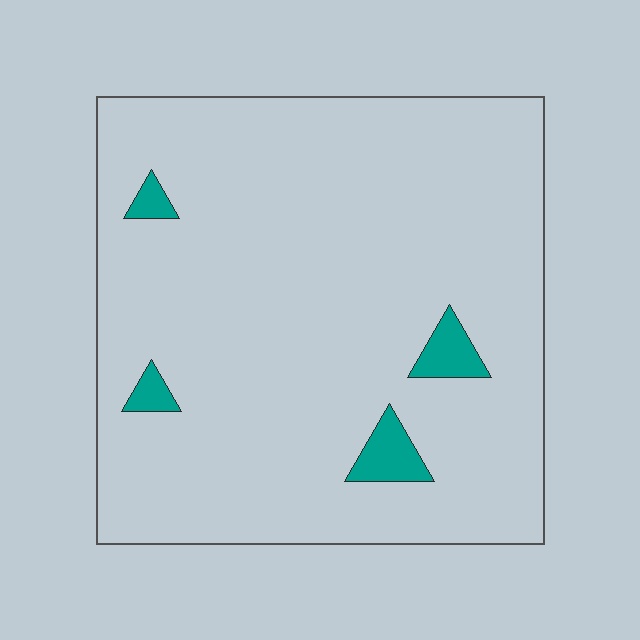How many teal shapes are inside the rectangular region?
4.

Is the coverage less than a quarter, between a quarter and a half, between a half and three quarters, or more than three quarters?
Less than a quarter.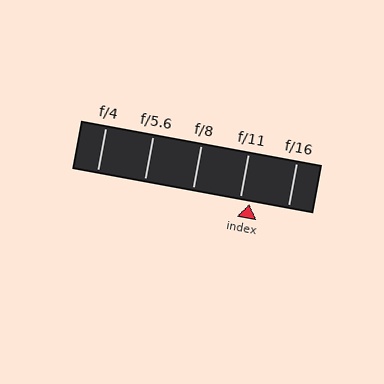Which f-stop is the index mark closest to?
The index mark is closest to f/11.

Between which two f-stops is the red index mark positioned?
The index mark is between f/11 and f/16.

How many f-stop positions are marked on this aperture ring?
There are 5 f-stop positions marked.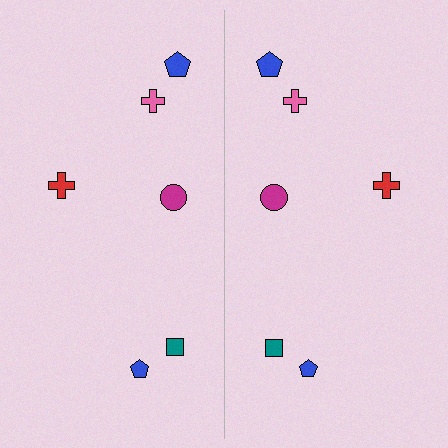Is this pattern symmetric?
Yes, this pattern has bilateral (reflection) symmetry.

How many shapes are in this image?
There are 12 shapes in this image.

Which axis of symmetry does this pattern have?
The pattern has a vertical axis of symmetry running through the center of the image.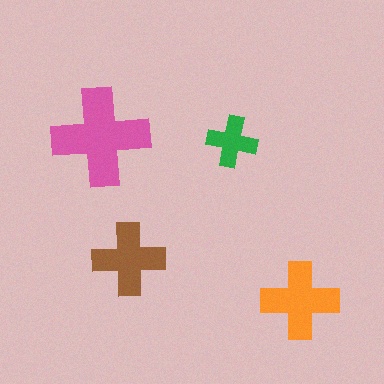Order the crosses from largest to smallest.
the pink one, the orange one, the brown one, the green one.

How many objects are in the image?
There are 4 objects in the image.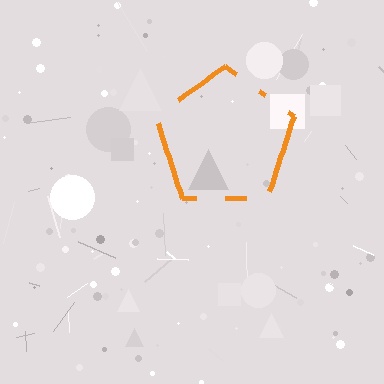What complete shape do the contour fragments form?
The contour fragments form a pentagon.